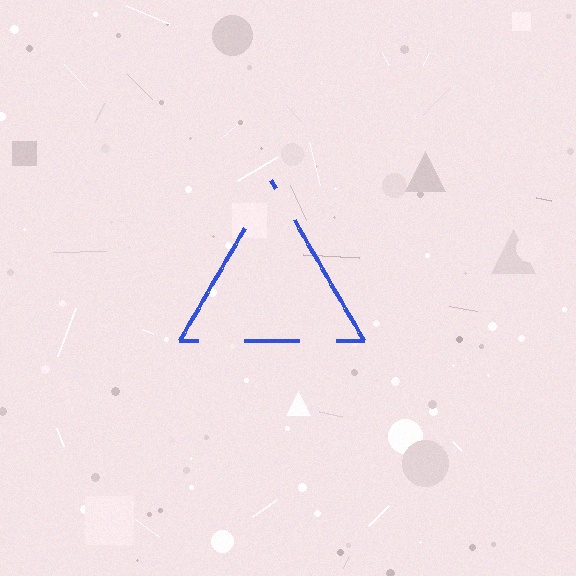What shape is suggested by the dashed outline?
The dashed outline suggests a triangle.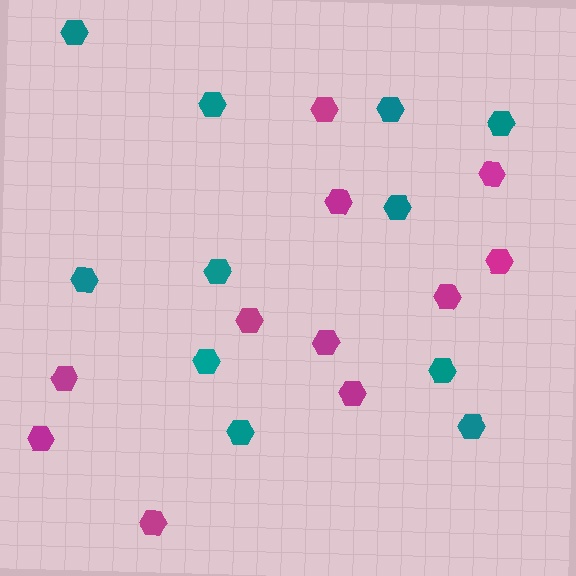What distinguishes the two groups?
There are 2 groups: one group of teal hexagons (11) and one group of magenta hexagons (11).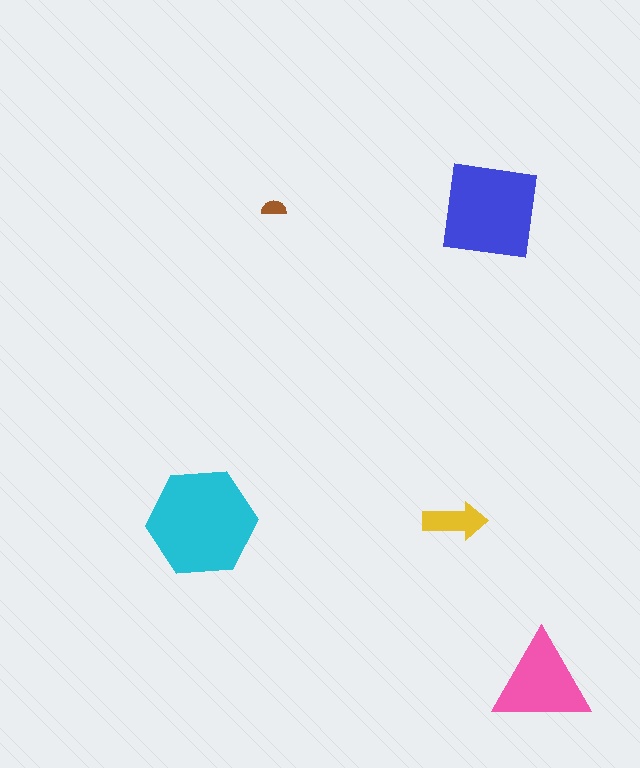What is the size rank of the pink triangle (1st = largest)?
3rd.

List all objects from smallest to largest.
The brown semicircle, the yellow arrow, the pink triangle, the blue square, the cyan hexagon.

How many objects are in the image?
There are 5 objects in the image.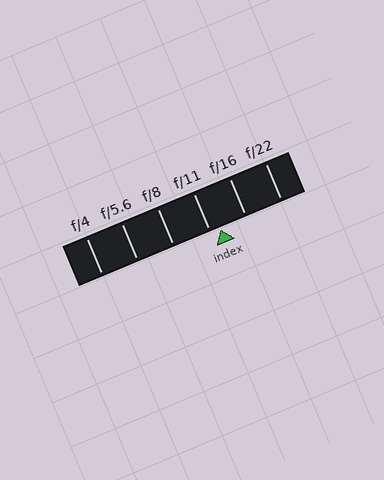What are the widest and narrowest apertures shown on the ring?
The widest aperture shown is f/4 and the narrowest is f/22.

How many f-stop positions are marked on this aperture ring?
There are 6 f-stop positions marked.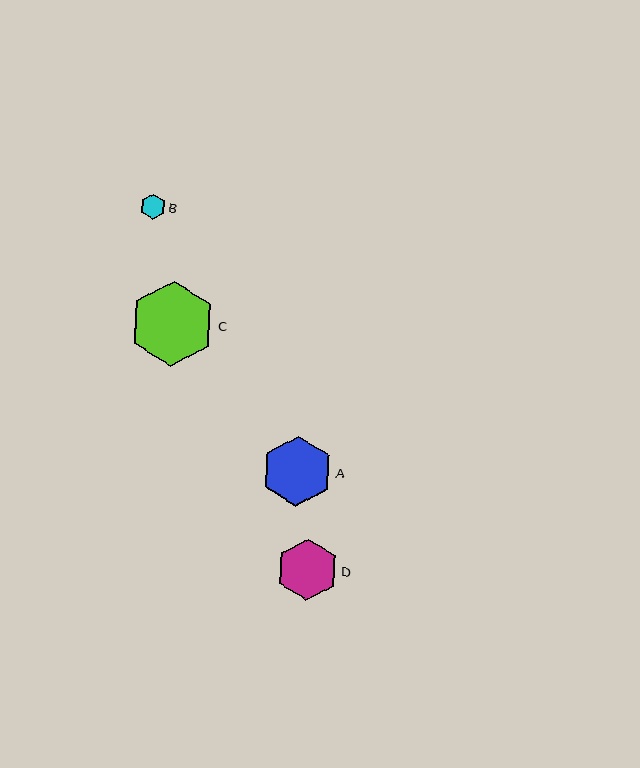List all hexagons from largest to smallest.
From largest to smallest: C, A, D, B.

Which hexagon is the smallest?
Hexagon B is the smallest with a size of approximately 26 pixels.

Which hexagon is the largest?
Hexagon C is the largest with a size of approximately 85 pixels.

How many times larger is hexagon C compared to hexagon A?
Hexagon C is approximately 1.2 times the size of hexagon A.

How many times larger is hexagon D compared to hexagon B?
Hexagon D is approximately 2.4 times the size of hexagon B.